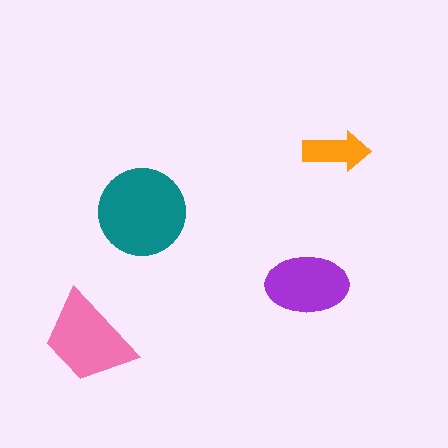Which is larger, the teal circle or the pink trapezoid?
The teal circle.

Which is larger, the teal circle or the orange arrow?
The teal circle.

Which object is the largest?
The teal circle.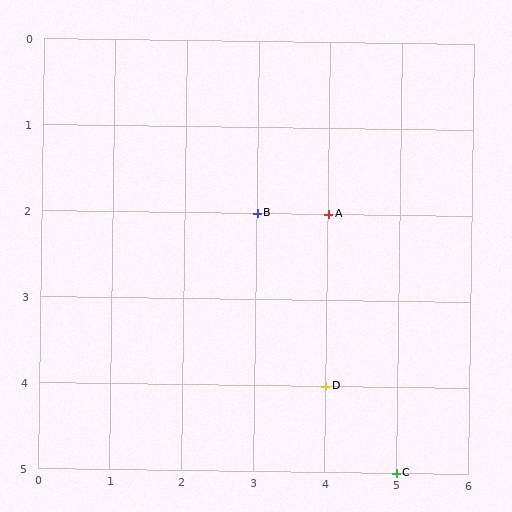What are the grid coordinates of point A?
Point A is at grid coordinates (4, 2).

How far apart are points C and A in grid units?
Points C and A are 1 column and 3 rows apart (about 3.2 grid units diagonally).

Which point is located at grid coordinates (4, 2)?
Point A is at (4, 2).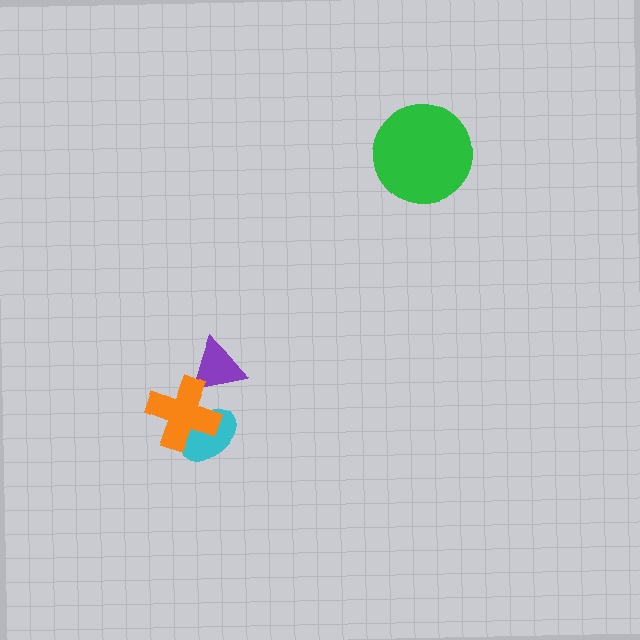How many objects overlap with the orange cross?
2 objects overlap with the orange cross.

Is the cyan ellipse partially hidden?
Yes, it is partially covered by another shape.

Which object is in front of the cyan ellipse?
The orange cross is in front of the cyan ellipse.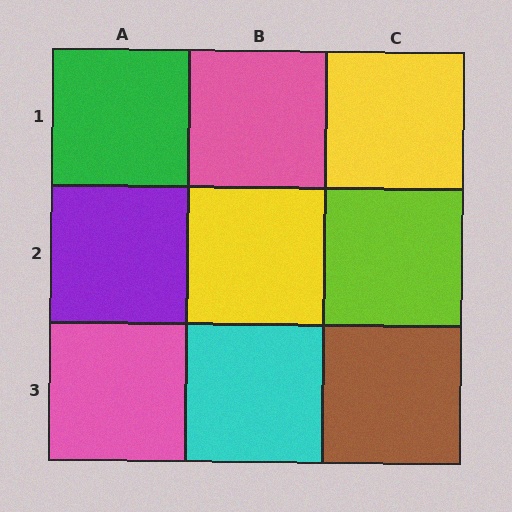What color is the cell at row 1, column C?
Yellow.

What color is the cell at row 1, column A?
Green.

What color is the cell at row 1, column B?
Pink.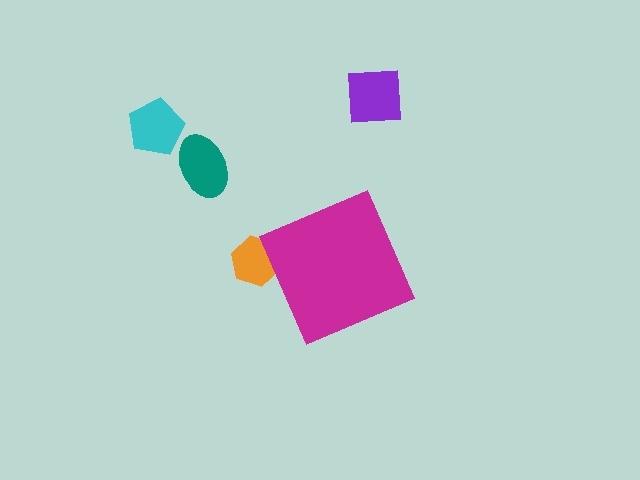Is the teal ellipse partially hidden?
No, the teal ellipse is fully visible.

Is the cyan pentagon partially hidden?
No, the cyan pentagon is fully visible.